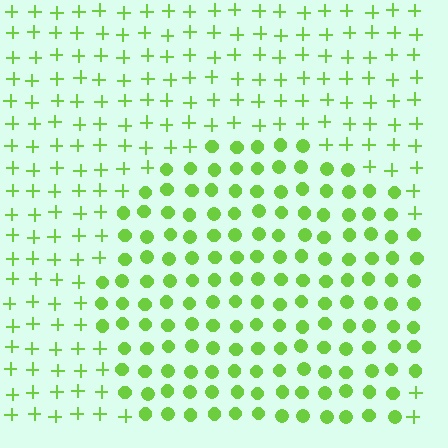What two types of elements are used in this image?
The image uses circles inside the circle region and plus signs outside it.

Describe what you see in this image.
The image is filled with small lime elements arranged in a uniform grid. A circle-shaped region contains circles, while the surrounding area contains plus signs. The boundary is defined purely by the change in element shape.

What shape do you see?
I see a circle.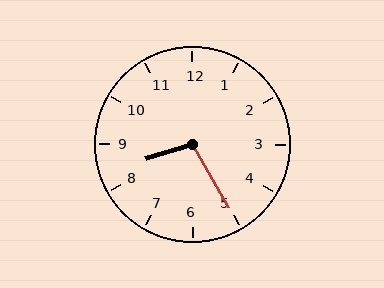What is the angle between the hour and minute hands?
Approximately 102 degrees.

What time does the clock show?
8:25.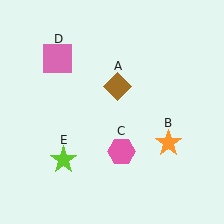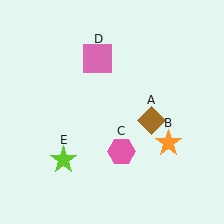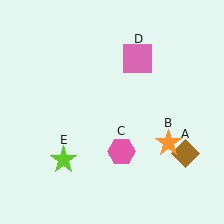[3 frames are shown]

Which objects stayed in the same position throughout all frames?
Orange star (object B) and pink hexagon (object C) and lime star (object E) remained stationary.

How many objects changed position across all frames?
2 objects changed position: brown diamond (object A), pink square (object D).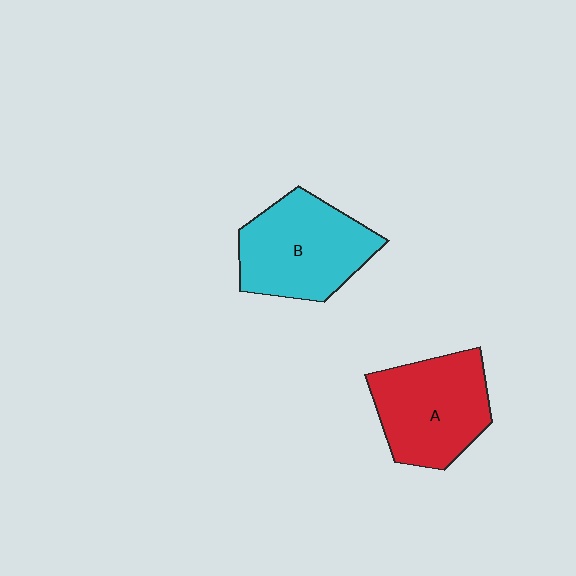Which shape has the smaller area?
Shape A (red).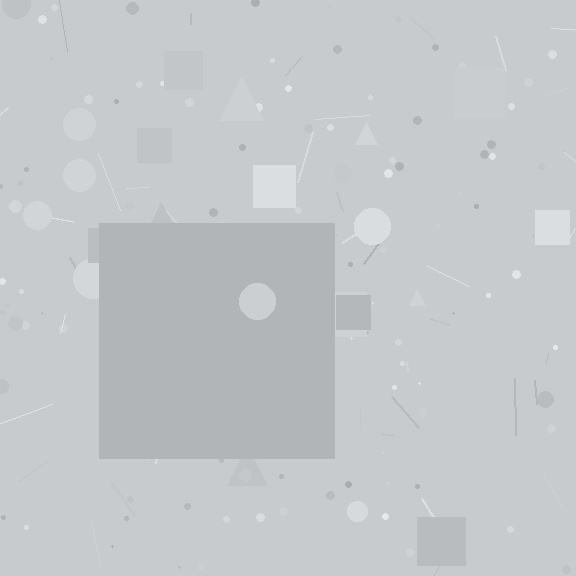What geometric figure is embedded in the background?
A square is embedded in the background.